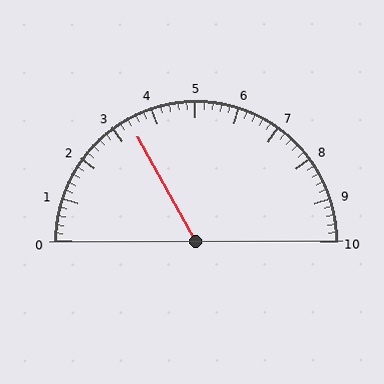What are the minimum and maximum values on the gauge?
The gauge ranges from 0 to 10.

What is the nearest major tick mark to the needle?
The nearest major tick mark is 3.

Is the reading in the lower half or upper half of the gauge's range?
The reading is in the lower half of the range (0 to 10).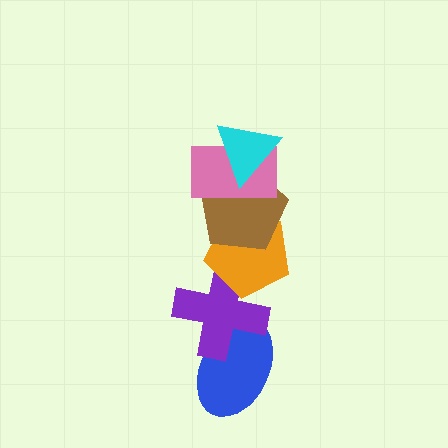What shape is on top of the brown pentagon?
The pink rectangle is on top of the brown pentagon.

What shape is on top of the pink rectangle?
The cyan triangle is on top of the pink rectangle.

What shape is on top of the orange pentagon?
The brown pentagon is on top of the orange pentagon.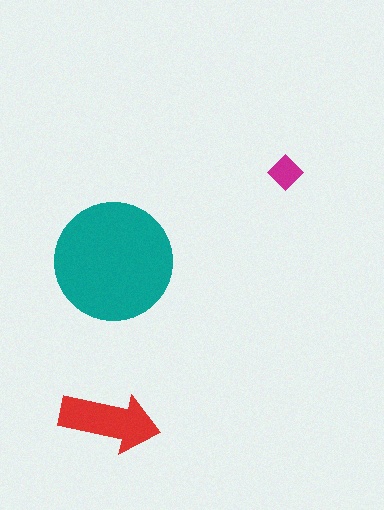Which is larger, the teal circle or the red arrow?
The teal circle.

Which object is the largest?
The teal circle.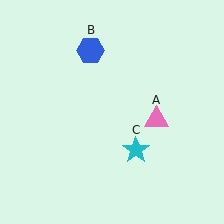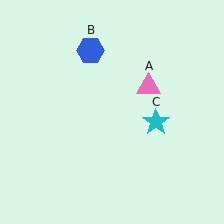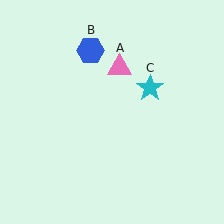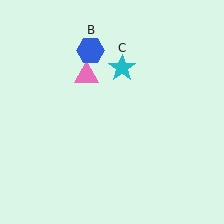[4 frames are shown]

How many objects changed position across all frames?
2 objects changed position: pink triangle (object A), cyan star (object C).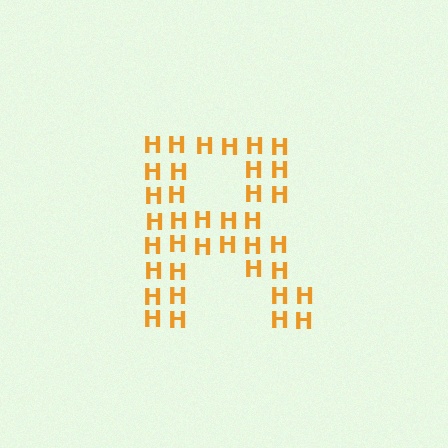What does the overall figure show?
The overall figure shows the letter R.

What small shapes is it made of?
It is made of small letter H's.